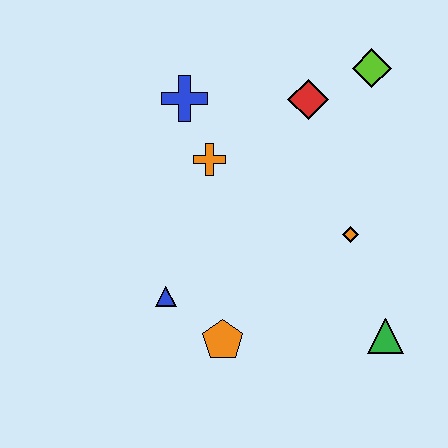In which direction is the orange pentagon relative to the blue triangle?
The orange pentagon is to the right of the blue triangle.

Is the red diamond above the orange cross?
Yes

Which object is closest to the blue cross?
The orange cross is closest to the blue cross.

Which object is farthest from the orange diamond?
The blue cross is farthest from the orange diamond.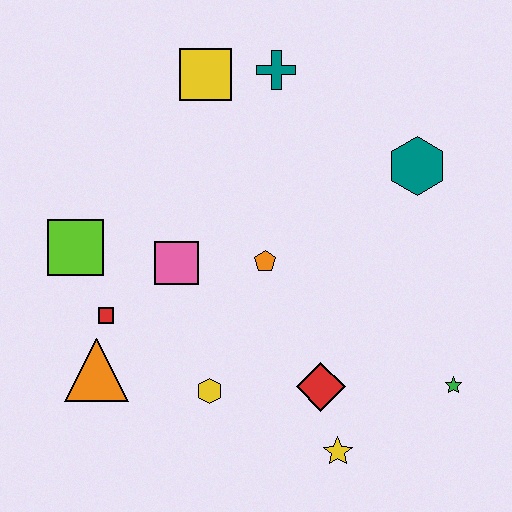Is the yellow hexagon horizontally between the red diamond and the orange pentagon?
No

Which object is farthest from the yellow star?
The yellow square is farthest from the yellow star.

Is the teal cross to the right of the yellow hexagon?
Yes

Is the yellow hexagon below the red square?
Yes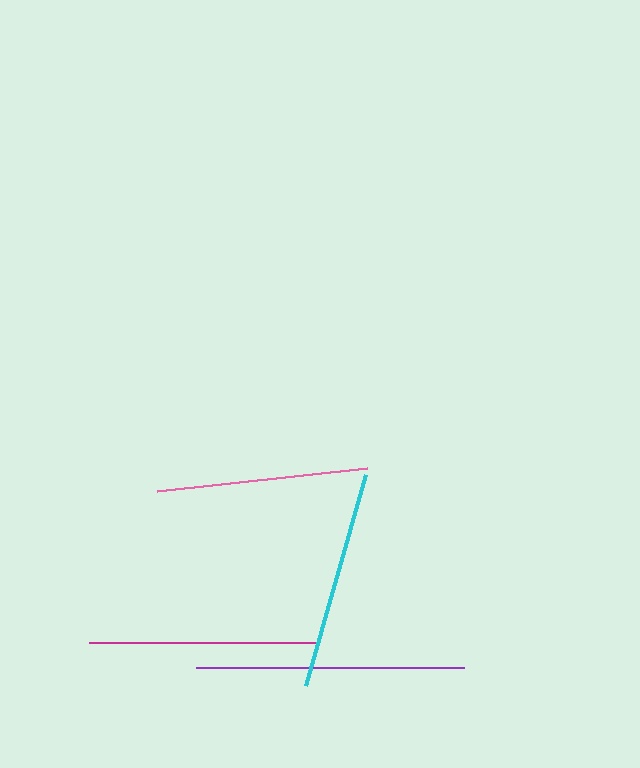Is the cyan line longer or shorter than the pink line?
The cyan line is longer than the pink line.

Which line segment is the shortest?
The pink line is the shortest at approximately 211 pixels.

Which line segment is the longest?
The purple line is the longest at approximately 268 pixels.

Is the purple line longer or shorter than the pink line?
The purple line is longer than the pink line.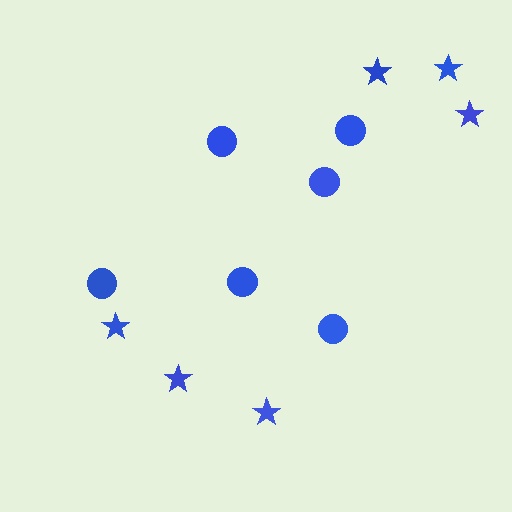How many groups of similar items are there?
There are 2 groups: one group of circles (6) and one group of stars (6).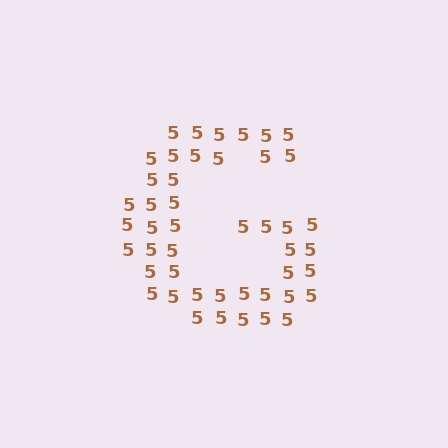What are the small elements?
The small elements are digit 5's.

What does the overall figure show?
The overall figure shows the letter G.